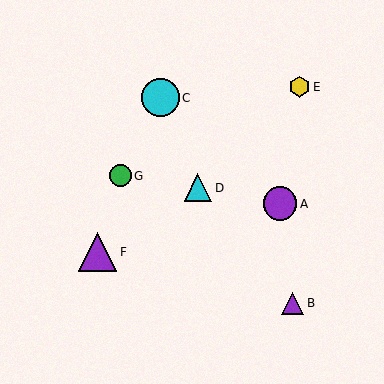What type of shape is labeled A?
Shape A is a purple circle.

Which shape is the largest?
The purple triangle (labeled F) is the largest.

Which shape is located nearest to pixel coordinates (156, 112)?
The cyan circle (labeled C) at (161, 98) is nearest to that location.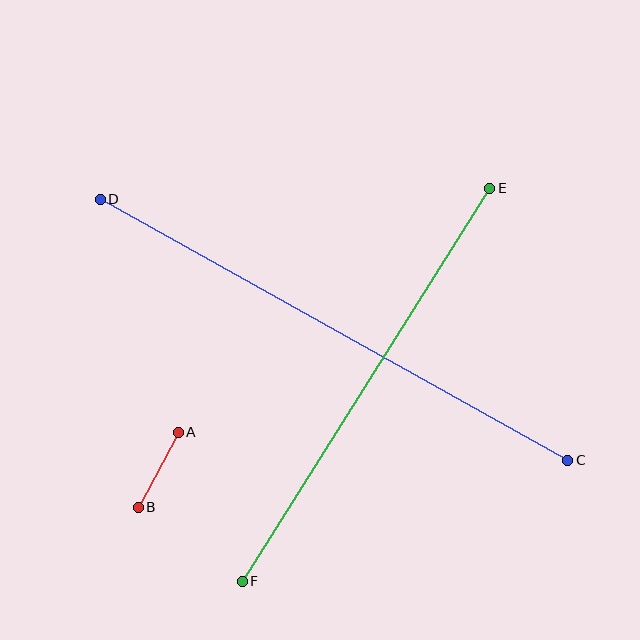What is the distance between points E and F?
The distance is approximately 465 pixels.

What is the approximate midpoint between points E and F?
The midpoint is at approximately (366, 385) pixels.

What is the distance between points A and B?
The distance is approximately 85 pixels.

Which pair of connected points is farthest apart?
Points C and D are farthest apart.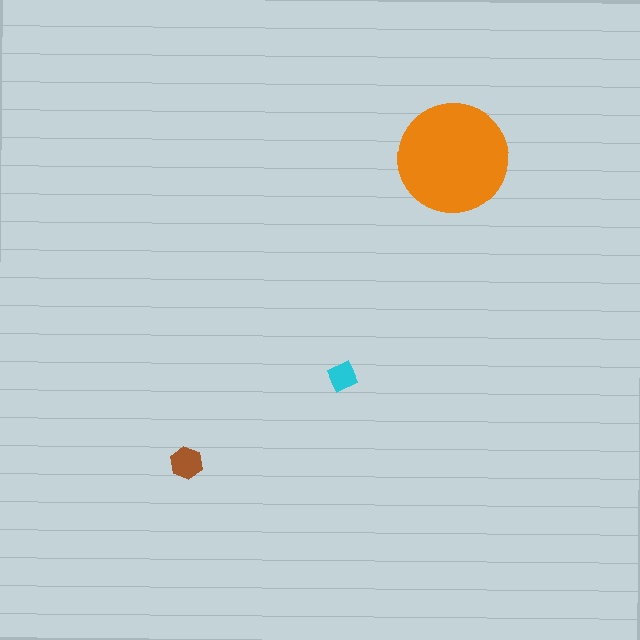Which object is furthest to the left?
The brown hexagon is leftmost.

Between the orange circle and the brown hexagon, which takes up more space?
The orange circle.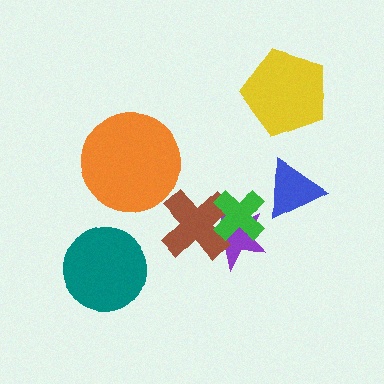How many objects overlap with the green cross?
2 objects overlap with the green cross.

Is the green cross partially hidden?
No, no other shape covers it.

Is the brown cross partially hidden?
Yes, it is partially covered by another shape.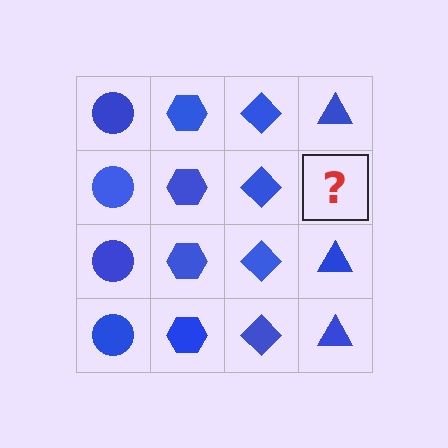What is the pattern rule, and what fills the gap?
The rule is that each column has a consistent shape. The gap should be filled with a blue triangle.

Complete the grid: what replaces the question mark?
The question mark should be replaced with a blue triangle.